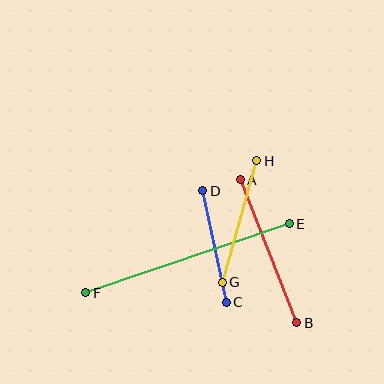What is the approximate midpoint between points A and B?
The midpoint is at approximately (268, 251) pixels.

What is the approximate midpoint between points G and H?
The midpoint is at approximately (239, 222) pixels.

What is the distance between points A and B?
The distance is approximately 154 pixels.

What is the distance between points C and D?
The distance is approximately 114 pixels.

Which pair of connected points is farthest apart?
Points E and F are farthest apart.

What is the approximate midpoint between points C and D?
The midpoint is at approximately (214, 246) pixels.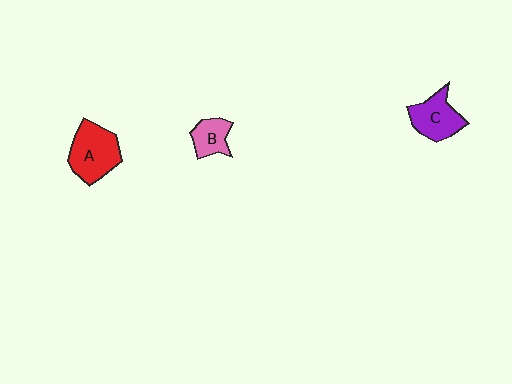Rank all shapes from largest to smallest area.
From largest to smallest: A (red), C (purple), B (pink).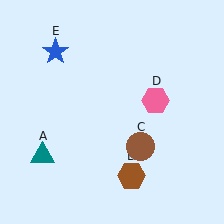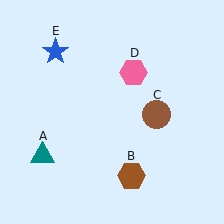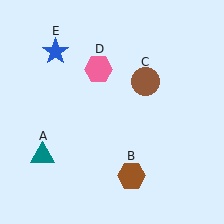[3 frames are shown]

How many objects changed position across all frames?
2 objects changed position: brown circle (object C), pink hexagon (object D).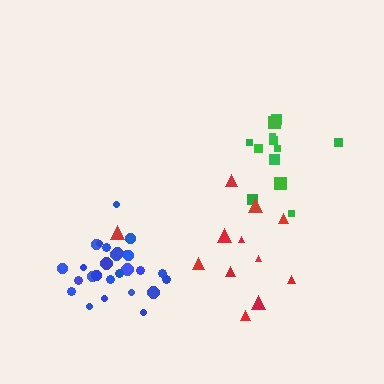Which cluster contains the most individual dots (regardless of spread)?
Blue (28).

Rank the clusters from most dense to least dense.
blue, green, red.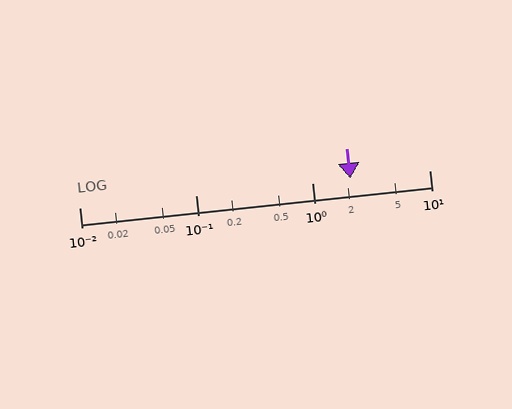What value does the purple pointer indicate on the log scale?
The pointer indicates approximately 2.1.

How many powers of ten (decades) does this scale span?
The scale spans 3 decades, from 0.01 to 10.